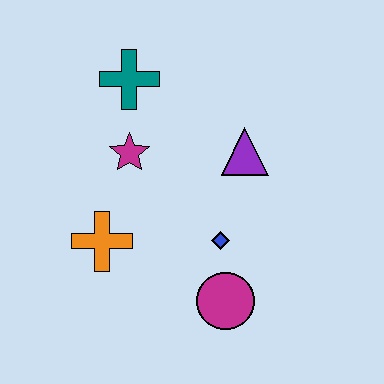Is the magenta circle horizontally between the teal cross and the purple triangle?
Yes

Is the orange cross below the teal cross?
Yes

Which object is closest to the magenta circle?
The blue diamond is closest to the magenta circle.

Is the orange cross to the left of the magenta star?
Yes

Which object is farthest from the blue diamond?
The teal cross is farthest from the blue diamond.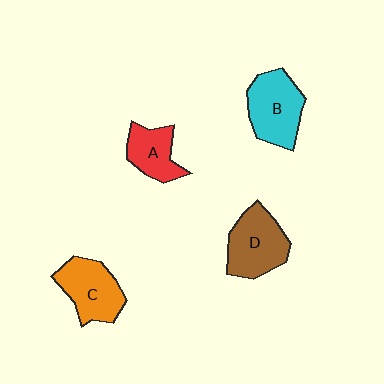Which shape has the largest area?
Shape B (cyan).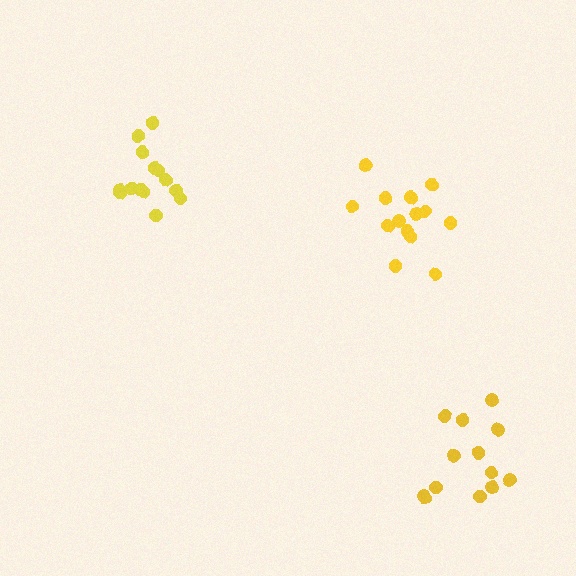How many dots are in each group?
Group 1: 15 dots, Group 2: 15 dots, Group 3: 13 dots (43 total).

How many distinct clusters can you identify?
There are 3 distinct clusters.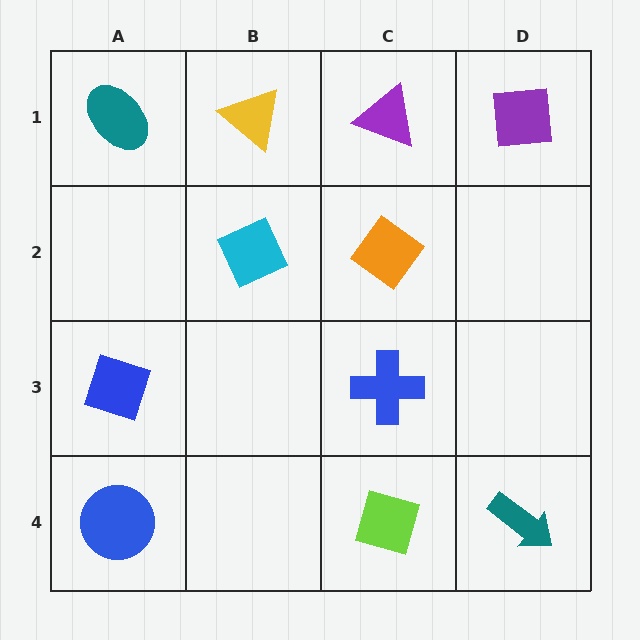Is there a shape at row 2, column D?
No, that cell is empty.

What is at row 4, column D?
A teal arrow.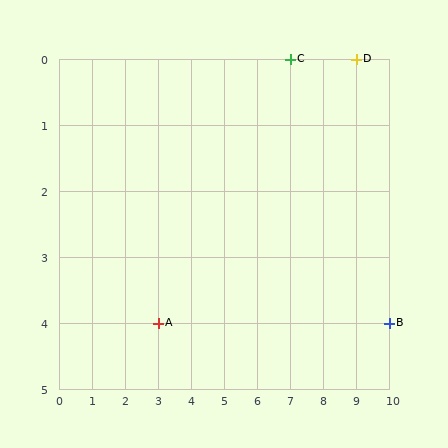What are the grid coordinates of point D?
Point D is at grid coordinates (9, 0).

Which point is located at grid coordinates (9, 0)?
Point D is at (9, 0).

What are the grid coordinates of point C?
Point C is at grid coordinates (7, 0).